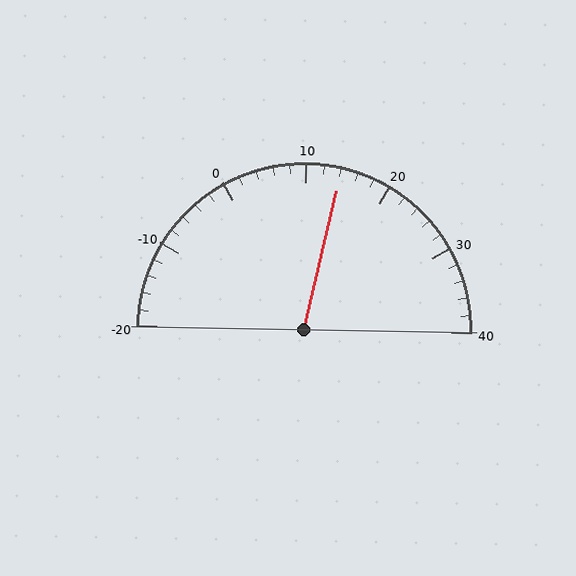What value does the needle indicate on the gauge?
The needle indicates approximately 14.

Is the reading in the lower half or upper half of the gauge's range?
The reading is in the upper half of the range (-20 to 40).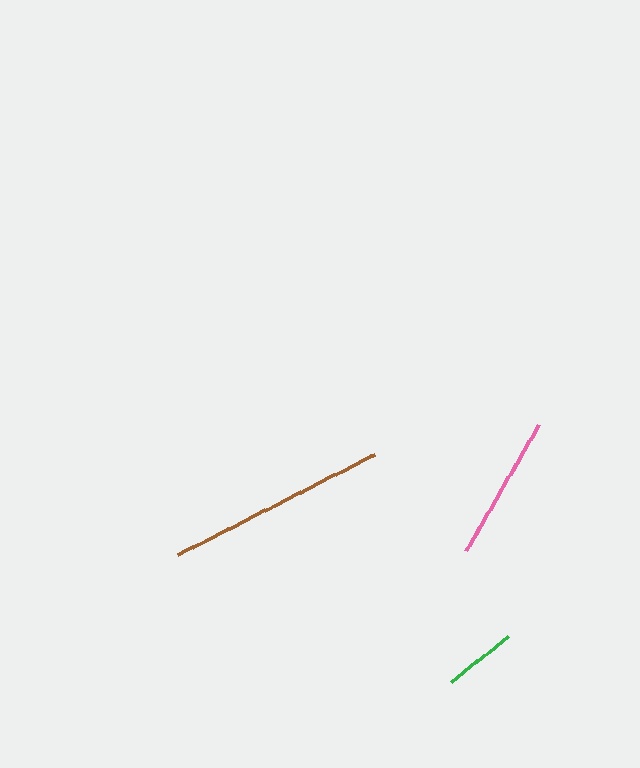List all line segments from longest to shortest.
From longest to shortest: brown, pink, green.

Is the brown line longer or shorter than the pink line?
The brown line is longer than the pink line.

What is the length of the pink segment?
The pink segment is approximately 145 pixels long.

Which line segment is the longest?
The brown line is the longest at approximately 221 pixels.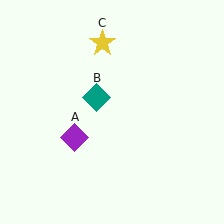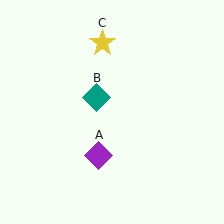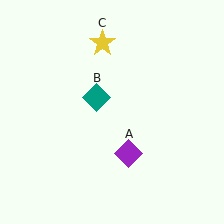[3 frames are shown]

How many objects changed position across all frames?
1 object changed position: purple diamond (object A).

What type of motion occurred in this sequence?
The purple diamond (object A) rotated counterclockwise around the center of the scene.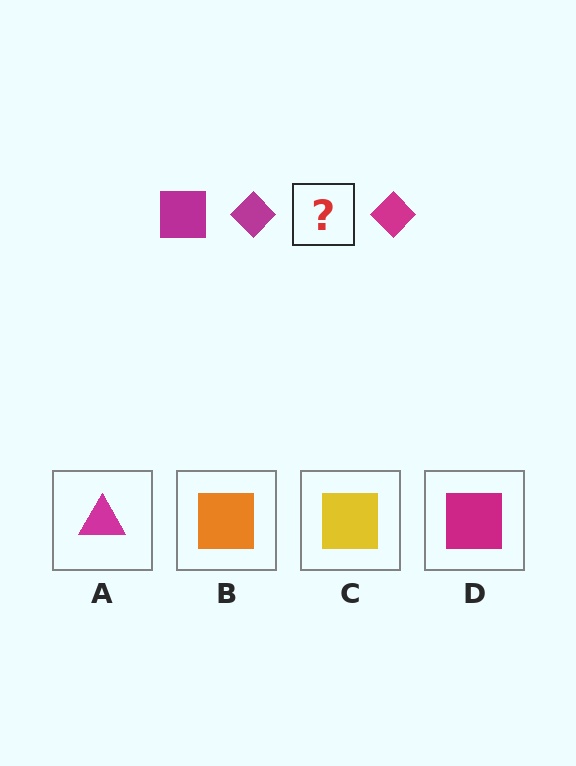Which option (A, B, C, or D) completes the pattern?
D.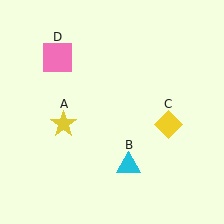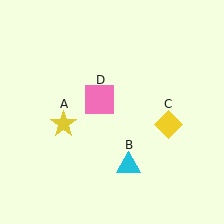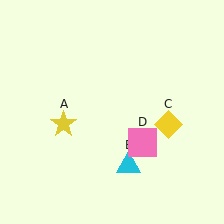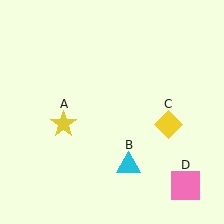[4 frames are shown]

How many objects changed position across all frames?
1 object changed position: pink square (object D).